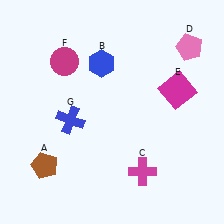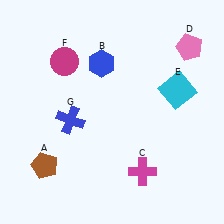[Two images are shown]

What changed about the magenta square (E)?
In Image 1, E is magenta. In Image 2, it changed to cyan.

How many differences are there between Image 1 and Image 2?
There is 1 difference between the two images.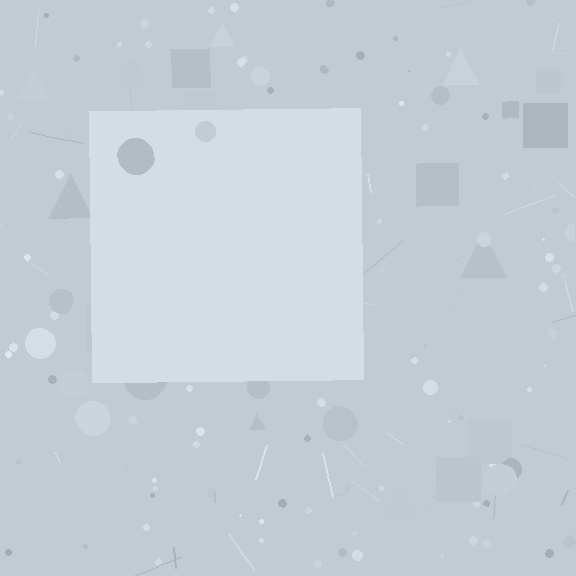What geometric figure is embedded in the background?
A square is embedded in the background.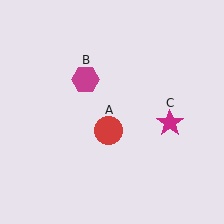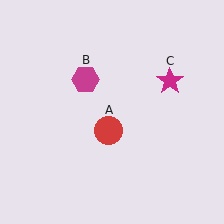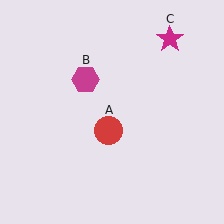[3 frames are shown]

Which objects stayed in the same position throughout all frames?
Red circle (object A) and magenta hexagon (object B) remained stationary.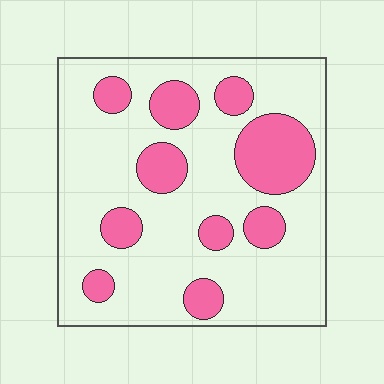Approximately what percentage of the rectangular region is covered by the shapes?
Approximately 25%.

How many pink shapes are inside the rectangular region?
10.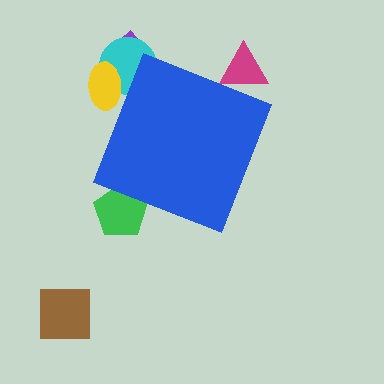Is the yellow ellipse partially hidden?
Yes, the yellow ellipse is partially hidden behind the blue diamond.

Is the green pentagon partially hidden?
Yes, the green pentagon is partially hidden behind the blue diamond.